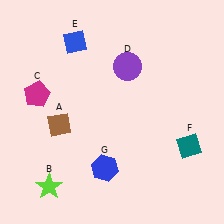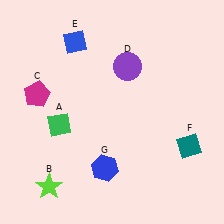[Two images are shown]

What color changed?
The diamond (A) changed from brown in Image 1 to green in Image 2.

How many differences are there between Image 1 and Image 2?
There is 1 difference between the two images.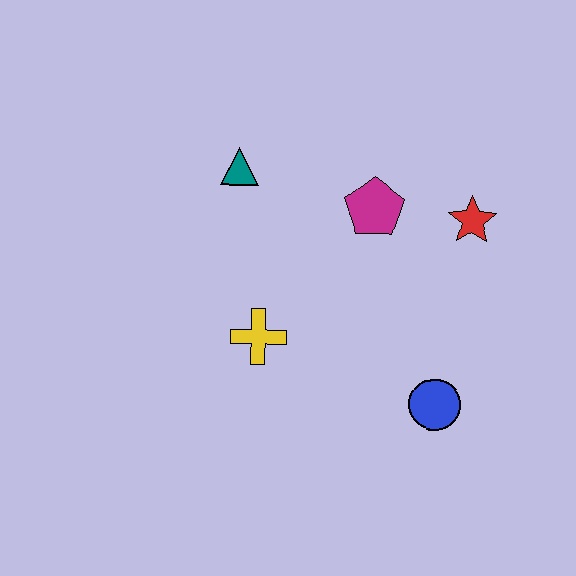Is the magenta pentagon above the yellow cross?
Yes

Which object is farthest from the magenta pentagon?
The blue circle is farthest from the magenta pentagon.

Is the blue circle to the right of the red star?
No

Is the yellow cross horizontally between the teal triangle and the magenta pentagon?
Yes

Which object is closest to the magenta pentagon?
The red star is closest to the magenta pentagon.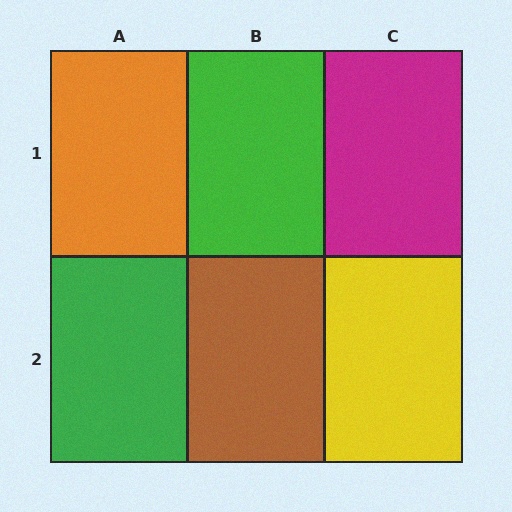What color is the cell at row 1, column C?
Magenta.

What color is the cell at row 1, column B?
Green.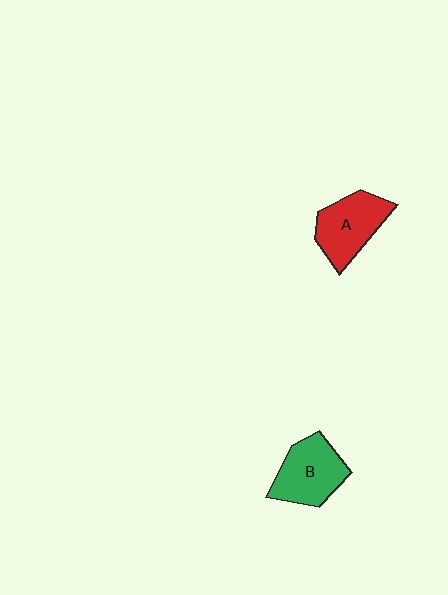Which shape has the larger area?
Shape B (green).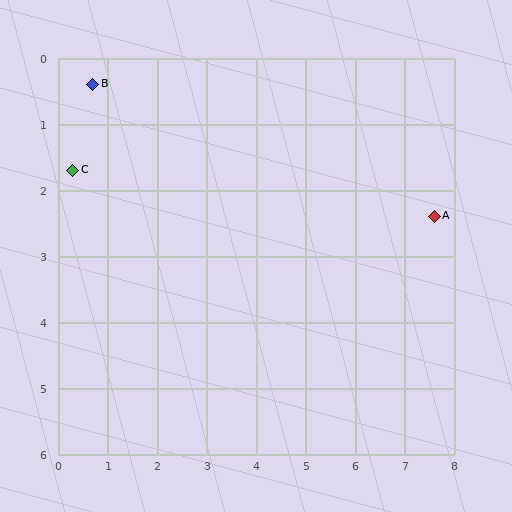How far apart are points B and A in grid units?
Points B and A are about 7.2 grid units apart.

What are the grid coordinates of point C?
Point C is at approximately (0.3, 1.7).